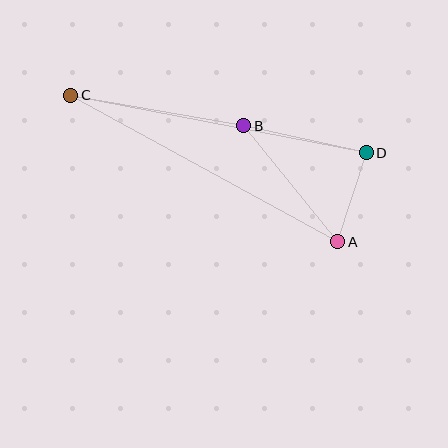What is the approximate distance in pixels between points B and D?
The distance between B and D is approximately 125 pixels.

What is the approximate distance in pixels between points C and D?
The distance between C and D is approximately 301 pixels.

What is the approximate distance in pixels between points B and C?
The distance between B and C is approximately 176 pixels.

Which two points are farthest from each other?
Points A and C are farthest from each other.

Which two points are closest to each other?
Points A and D are closest to each other.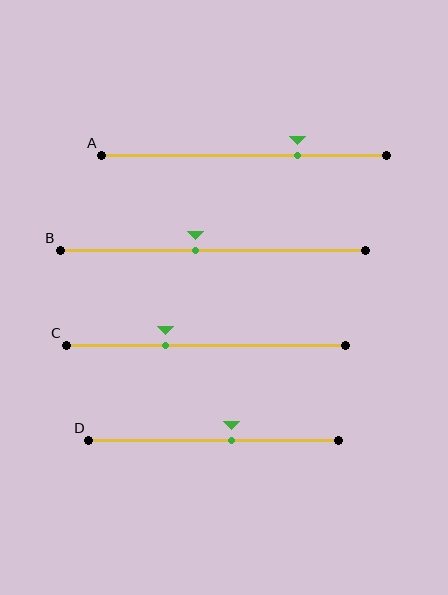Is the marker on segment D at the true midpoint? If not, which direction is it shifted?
No, the marker on segment D is shifted to the right by about 7% of the segment length.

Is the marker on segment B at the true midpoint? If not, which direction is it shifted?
No, the marker on segment B is shifted to the left by about 6% of the segment length.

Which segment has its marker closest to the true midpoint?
Segment B has its marker closest to the true midpoint.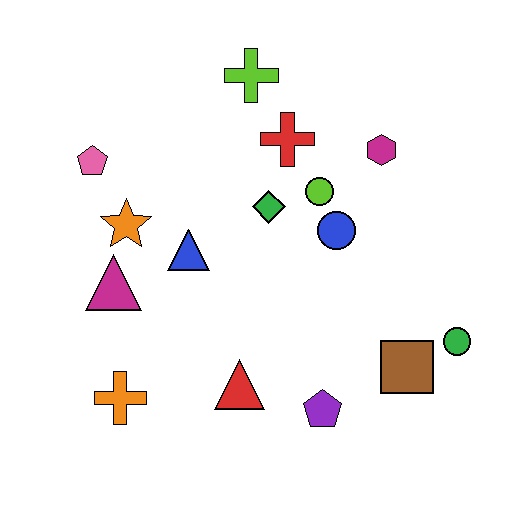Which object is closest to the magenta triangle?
The orange star is closest to the magenta triangle.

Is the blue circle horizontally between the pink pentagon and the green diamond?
No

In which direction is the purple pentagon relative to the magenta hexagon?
The purple pentagon is below the magenta hexagon.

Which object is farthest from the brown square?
The pink pentagon is farthest from the brown square.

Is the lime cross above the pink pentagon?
Yes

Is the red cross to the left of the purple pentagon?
Yes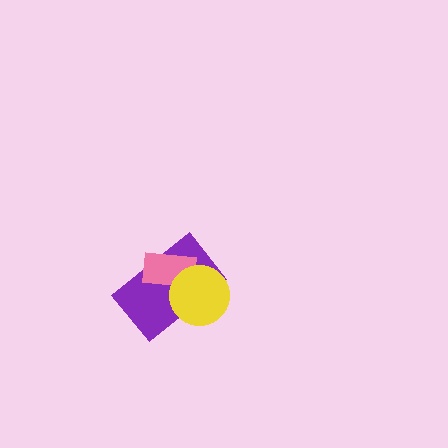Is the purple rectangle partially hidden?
Yes, it is partially covered by another shape.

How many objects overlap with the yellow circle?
2 objects overlap with the yellow circle.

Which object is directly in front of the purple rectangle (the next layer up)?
The pink rectangle is directly in front of the purple rectangle.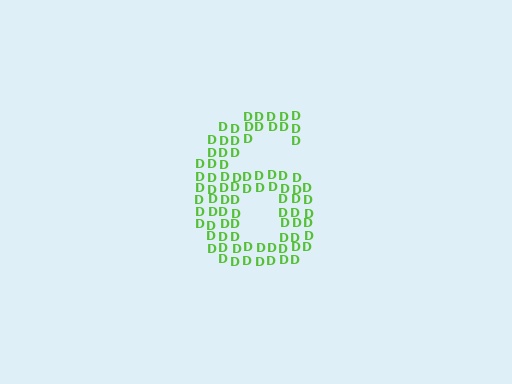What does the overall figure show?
The overall figure shows the digit 6.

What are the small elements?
The small elements are letter D's.